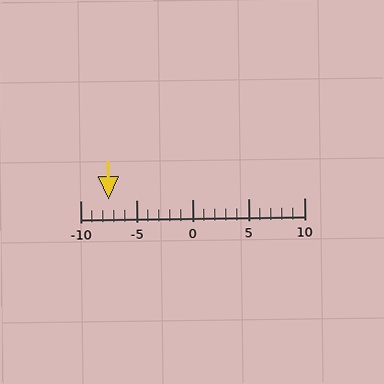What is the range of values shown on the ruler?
The ruler shows values from -10 to 10.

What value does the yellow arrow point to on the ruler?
The yellow arrow points to approximately -8.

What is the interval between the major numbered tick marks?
The major tick marks are spaced 5 units apart.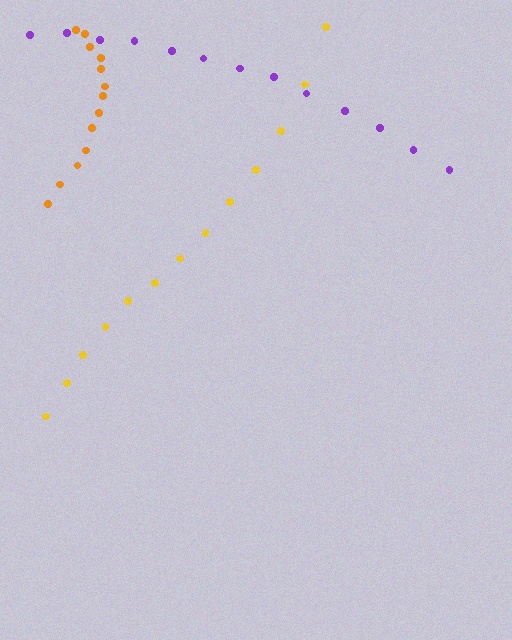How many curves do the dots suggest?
There are 3 distinct paths.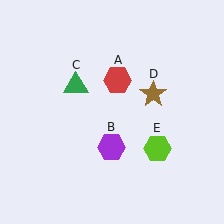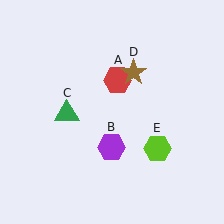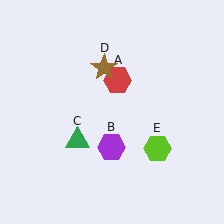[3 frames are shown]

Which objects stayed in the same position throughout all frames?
Red hexagon (object A) and purple hexagon (object B) and lime hexagon (object E) remained stationary.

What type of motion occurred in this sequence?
The green triangle (object C), brown star (object D) rotated counterclockwise around the center of the scene.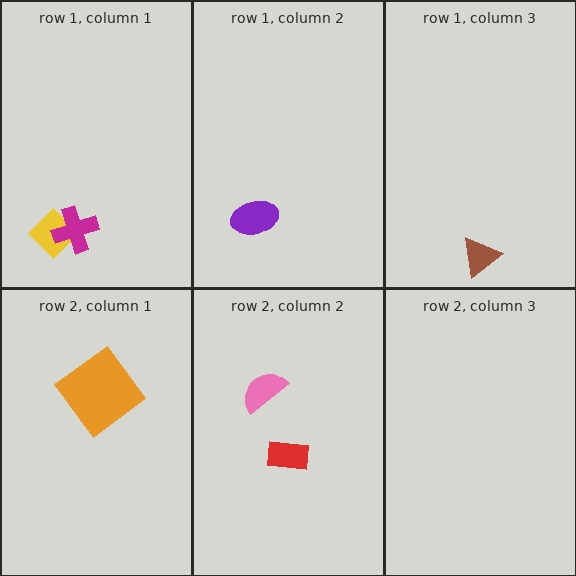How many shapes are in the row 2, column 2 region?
2.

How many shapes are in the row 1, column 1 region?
2.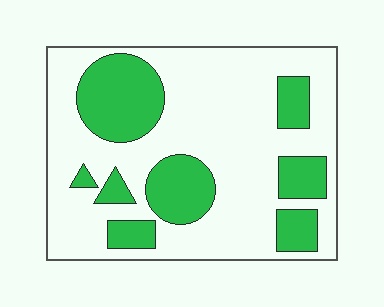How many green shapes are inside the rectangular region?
8.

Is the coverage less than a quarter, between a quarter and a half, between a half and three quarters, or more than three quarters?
Between a quarter and a half.